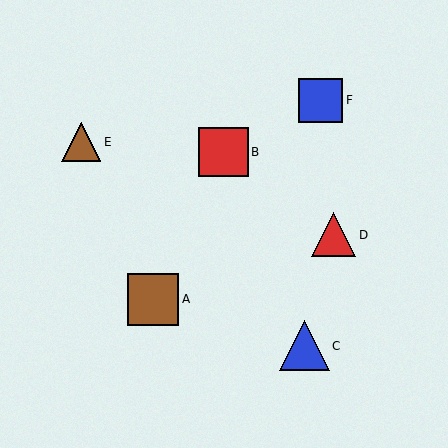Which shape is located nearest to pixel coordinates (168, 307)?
The brown square (labeled A) at (153, 299) is nearest to that location.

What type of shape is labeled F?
Shape F is a blue square.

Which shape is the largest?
The brown square (labeled A) is the largest.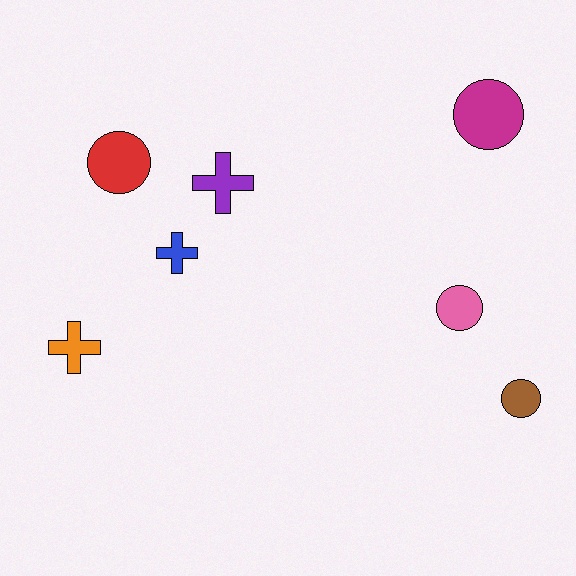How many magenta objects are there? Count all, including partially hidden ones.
There is 1 magenta object.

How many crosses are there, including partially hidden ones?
There are 3 crosses.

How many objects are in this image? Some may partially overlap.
There are 7 objects.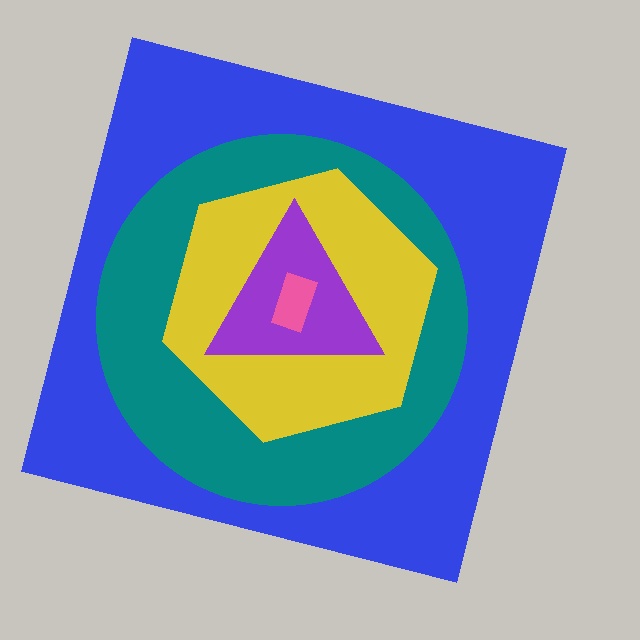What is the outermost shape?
The blue square.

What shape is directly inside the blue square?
The teal circle.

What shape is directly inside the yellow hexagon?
The purple triangle.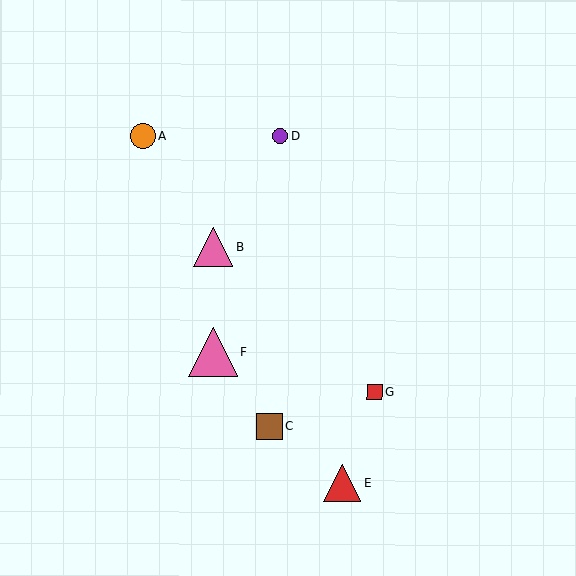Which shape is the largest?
The pink triangle (labeled F) is the largest.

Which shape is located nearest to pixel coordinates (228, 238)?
The pink triangle (labeled B) at (213, 247) is nearest to that location.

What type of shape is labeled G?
Shape G is a red square.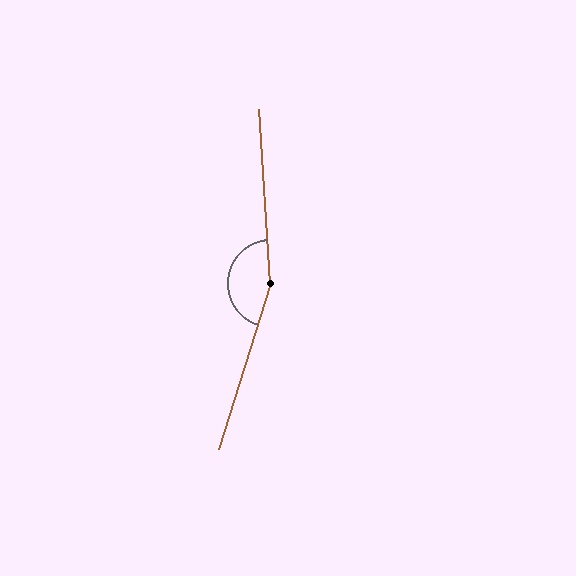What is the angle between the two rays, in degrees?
Approximately 159 degrees.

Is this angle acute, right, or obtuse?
It is obtuse.